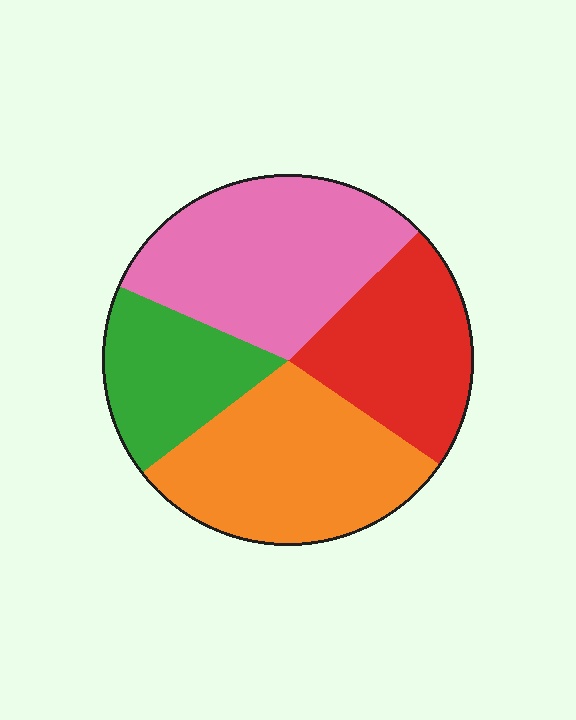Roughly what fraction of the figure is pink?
Pink takes up between a sixth and a third of the figure.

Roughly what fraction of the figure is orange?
Orange takes up between a quarter and a half of the figure.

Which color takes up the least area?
Green, at roughly 15%.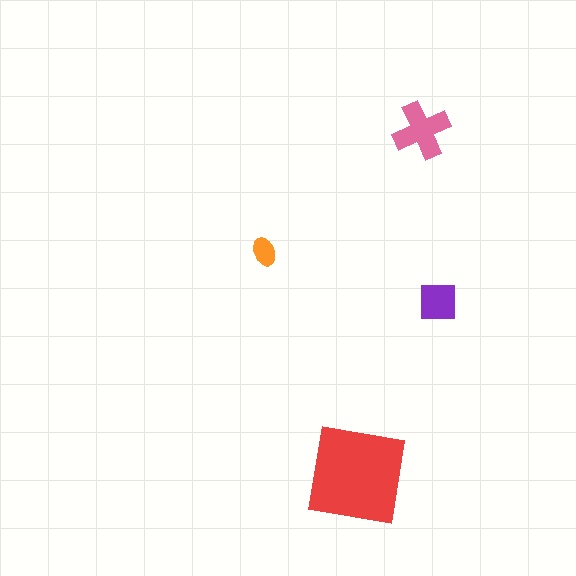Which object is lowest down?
The red square is bottommost.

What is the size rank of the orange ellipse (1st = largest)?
4th.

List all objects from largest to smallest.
The red square, the pink cross, the purple square, the orange ellipse.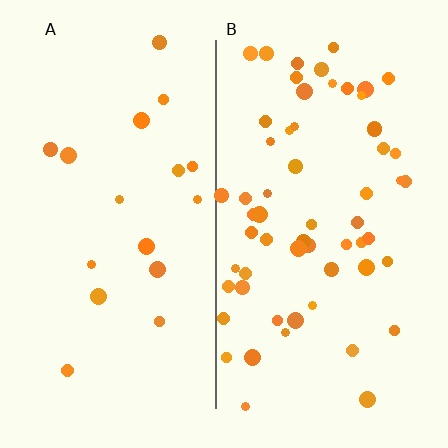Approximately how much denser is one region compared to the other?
Approximately 3.5× — region B over region A.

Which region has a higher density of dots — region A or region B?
B (the right).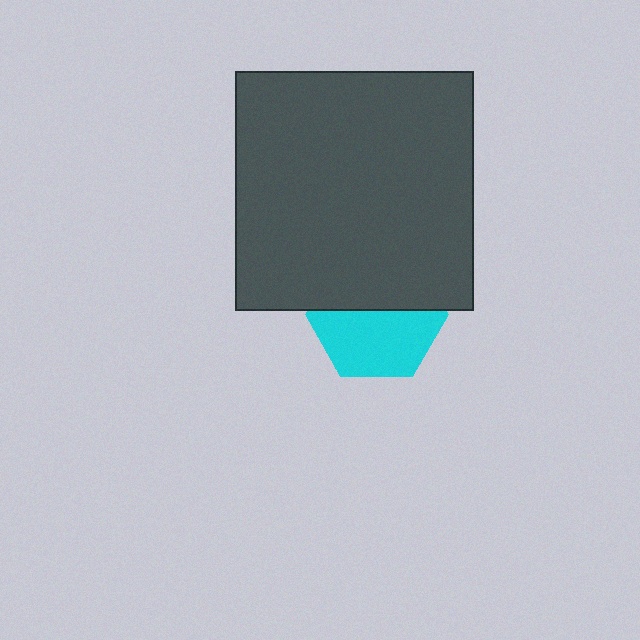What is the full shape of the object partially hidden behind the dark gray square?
The partially hidden object is a cyan hexagon.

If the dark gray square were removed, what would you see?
You would see the complete cyan hexagon.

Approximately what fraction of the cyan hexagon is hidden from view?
Roughly 47% of the cyan hexagon is hidden behind the dark gray square.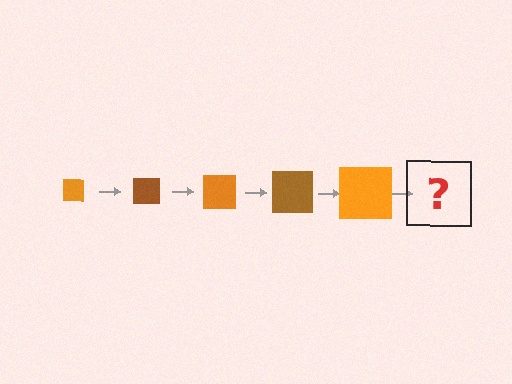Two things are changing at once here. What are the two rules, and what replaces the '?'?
The two rules are that the square grows larger each step and the color cycles through orange and brown. The '?' should be a brown square, larger than the previous one.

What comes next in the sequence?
The next element should be a brown square, larger than the previous one.